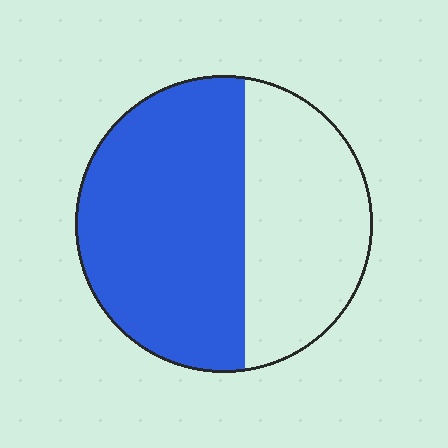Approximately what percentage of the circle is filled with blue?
Approximately 60%.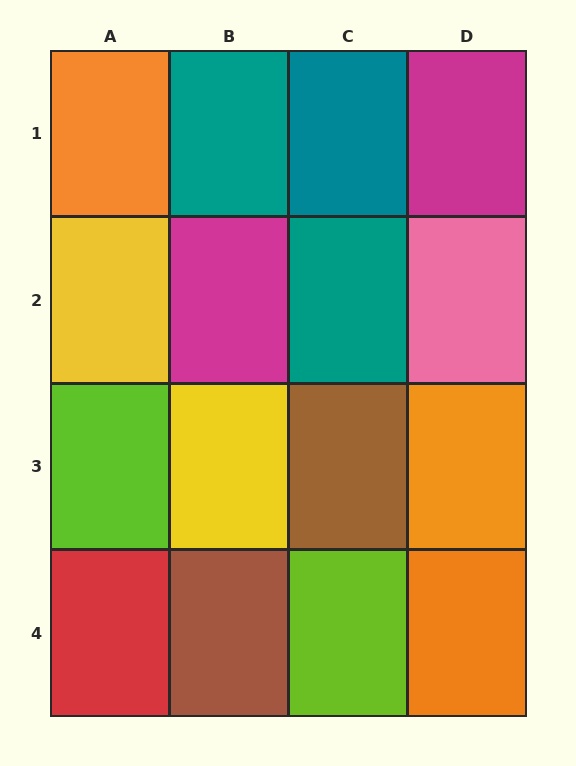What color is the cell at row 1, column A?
Orange.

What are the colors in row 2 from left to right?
Yellow, magenta, teal, pink.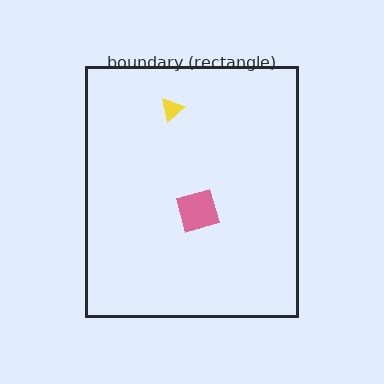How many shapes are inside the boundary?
2 inside, 0 outside.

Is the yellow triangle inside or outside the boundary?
Inside.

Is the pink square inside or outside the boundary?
Inside.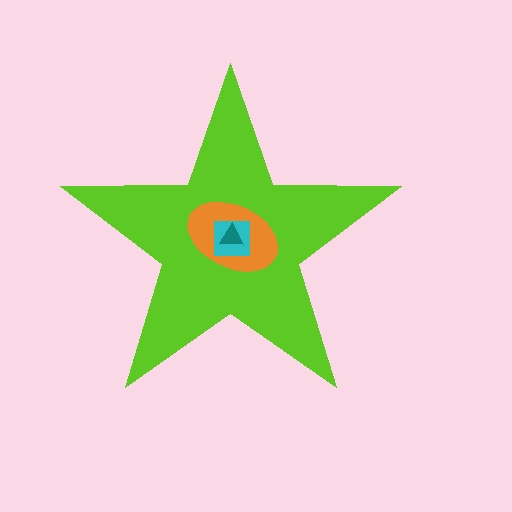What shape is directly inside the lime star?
The orange ellipse.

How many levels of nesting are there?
4.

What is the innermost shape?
The teal triangle.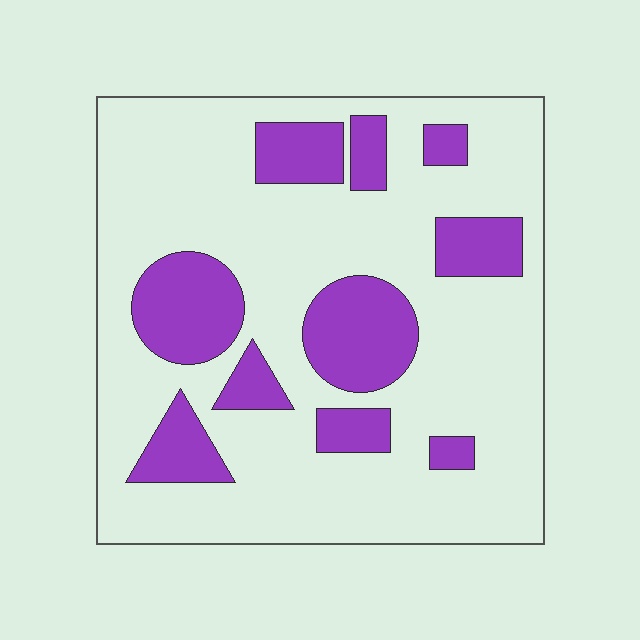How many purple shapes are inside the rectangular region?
10.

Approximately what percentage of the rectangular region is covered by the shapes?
Approximately 25%.